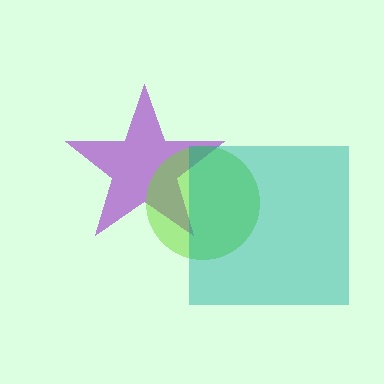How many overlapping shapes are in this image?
There are 3 overlapping shapes in the image.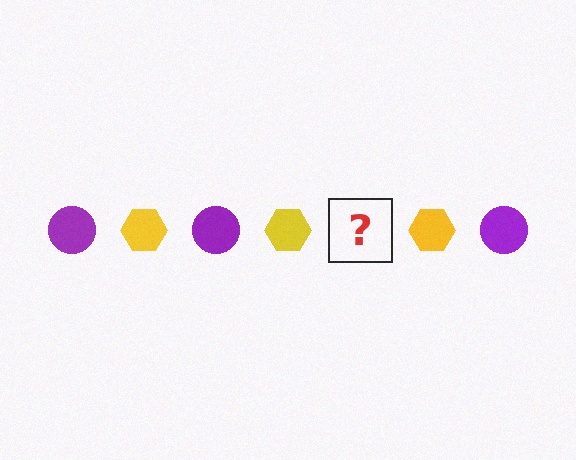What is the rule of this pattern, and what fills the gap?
The rule is that the pattern alternates between purple circle and yellow hexagon. The gap should be filled with a purple circle.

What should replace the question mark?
The question mark should be replaced with a purple circle.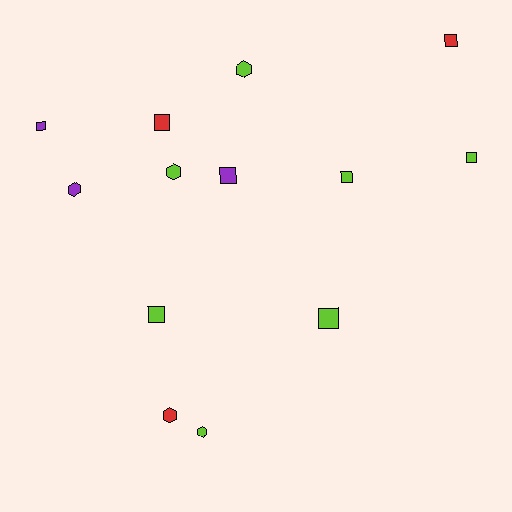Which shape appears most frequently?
Square, with 8 objects.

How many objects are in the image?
There are 13 objects.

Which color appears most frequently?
Lime, with 7 objects.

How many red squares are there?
There are 2 red squares.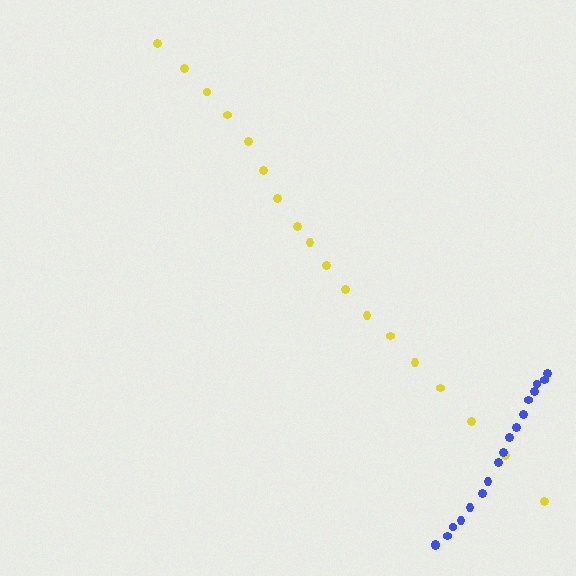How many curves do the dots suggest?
There are 2 distinct paths.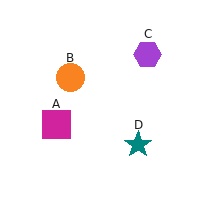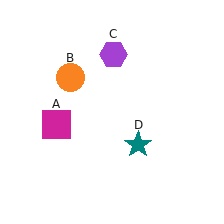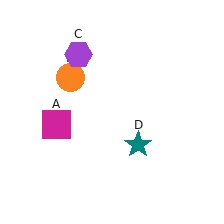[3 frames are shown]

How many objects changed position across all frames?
1 object changed position: purple hexagon (object C).